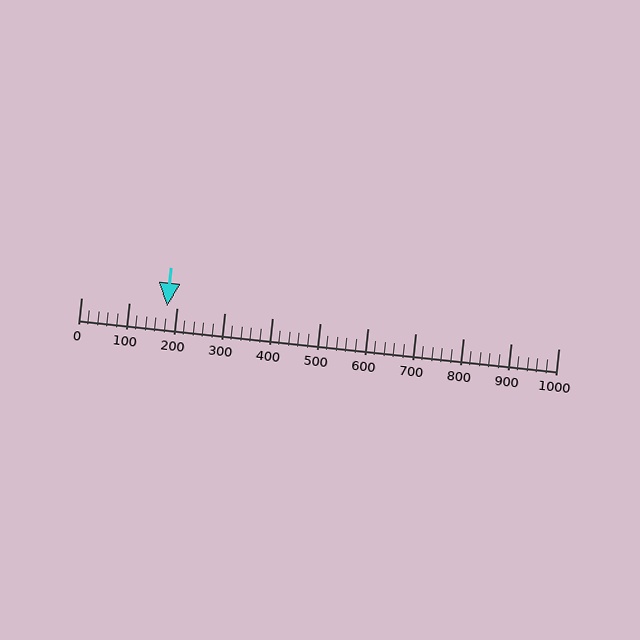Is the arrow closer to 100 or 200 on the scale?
The arrow is closer to 200.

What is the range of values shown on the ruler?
The ruler shows values from 0 to 1000.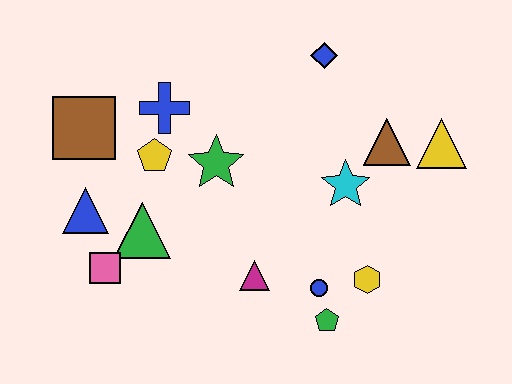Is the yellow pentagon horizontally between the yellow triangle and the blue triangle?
Yes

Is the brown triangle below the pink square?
No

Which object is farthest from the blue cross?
The yellow triangle is farthest from the blue cross.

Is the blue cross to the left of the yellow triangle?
Yes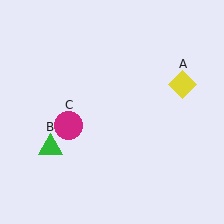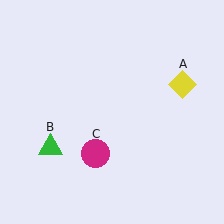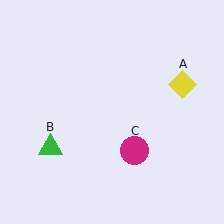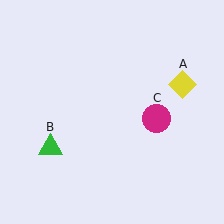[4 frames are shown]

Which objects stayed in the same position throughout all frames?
Yellow diamond (object A) and green triangle (object B) remained stationary.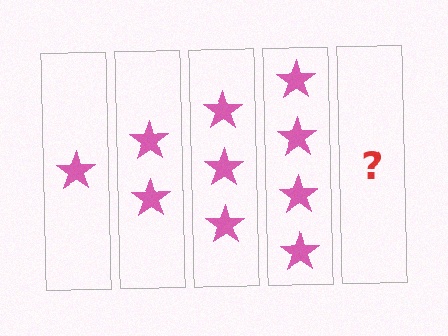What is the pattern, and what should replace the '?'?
The pattern is that each step adds one more star. The '?' should be 5 stars.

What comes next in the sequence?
The next element should be 5 stars.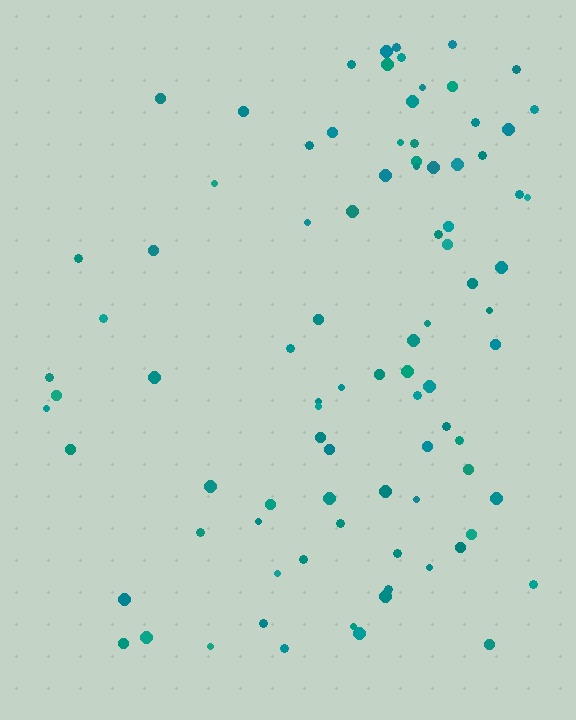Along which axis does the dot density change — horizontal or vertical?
Horizontal.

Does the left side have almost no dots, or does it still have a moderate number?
Still a moderate number, just noticeably fewer than the right.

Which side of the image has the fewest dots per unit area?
The left.